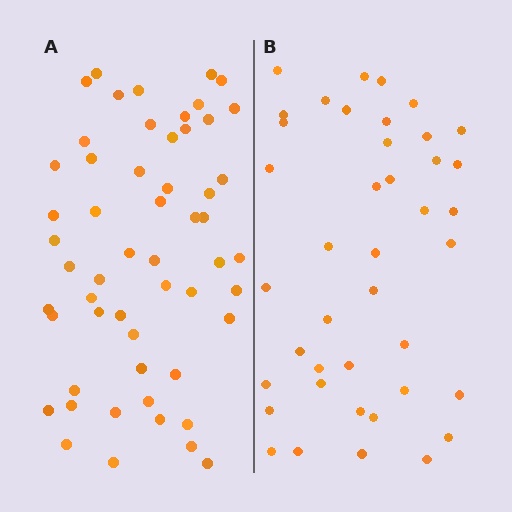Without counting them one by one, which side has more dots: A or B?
Region A (the left region) has more dots.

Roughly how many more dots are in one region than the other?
Region A has approximately 15 more dots than region B.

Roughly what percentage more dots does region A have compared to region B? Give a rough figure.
About 35% more.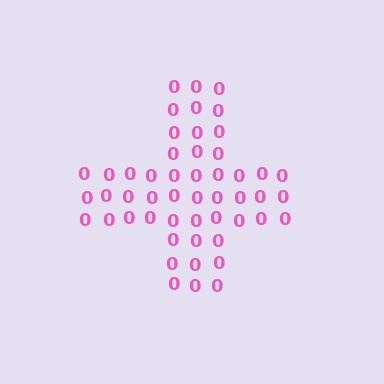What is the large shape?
The large shape is a cross.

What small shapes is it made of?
It is made of small digit 0's.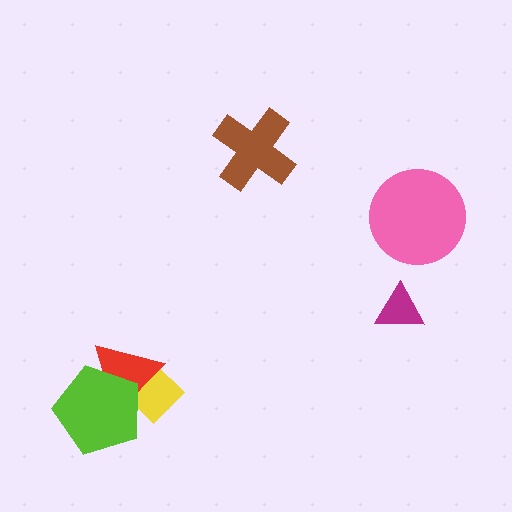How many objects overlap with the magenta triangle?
0 objects overlap with the magenta triangle.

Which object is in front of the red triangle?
The lime pentagon is in front of the red triangle.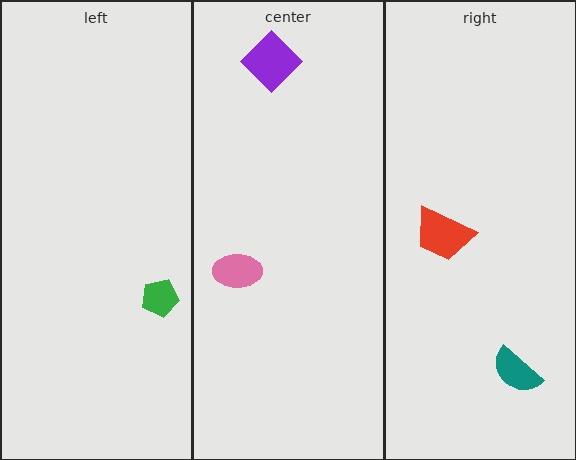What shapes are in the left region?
The green pentagon.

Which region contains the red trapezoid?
The right region.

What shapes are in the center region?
The purple diamond, the pink ellipse.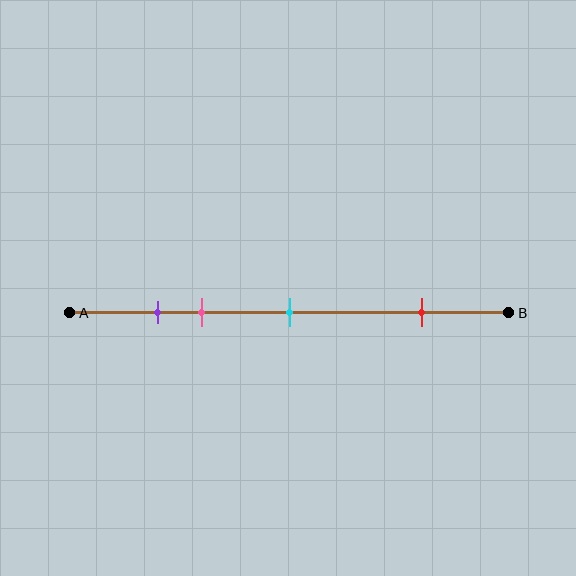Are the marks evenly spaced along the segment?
No, the marks are not evenly spaced.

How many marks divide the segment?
There are 4 marks dividing the segment.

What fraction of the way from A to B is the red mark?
The red mark is approximately 80% (0.8) of the way from A to B.